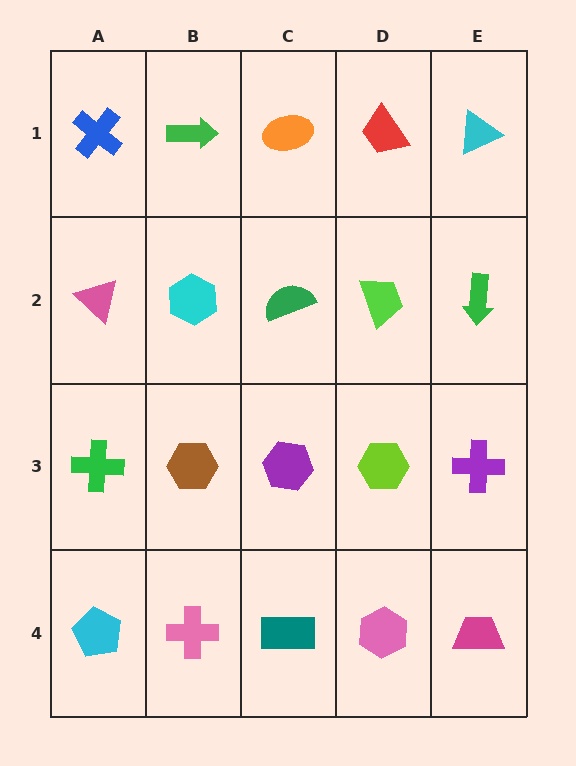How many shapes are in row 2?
5 shapes.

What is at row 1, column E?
A cyan triangle.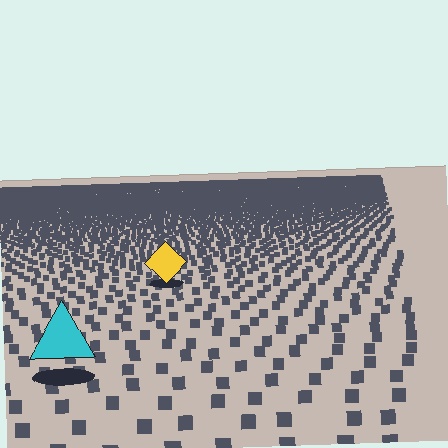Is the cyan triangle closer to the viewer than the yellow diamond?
Yes. The cyan triangle is closer — you can tell from the texture gradient: the ground texture is coarser near it.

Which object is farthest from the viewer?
The yellow diamond is farthest from the viewer. It appears smaller and the ground texture around it is denser.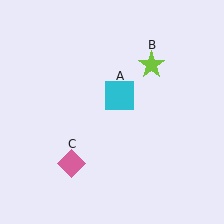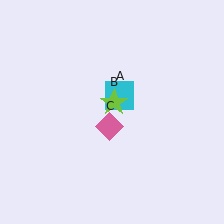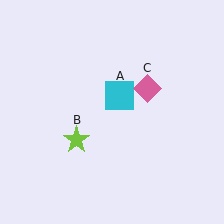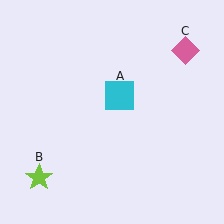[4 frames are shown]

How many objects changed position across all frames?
2 objects changed position: lime star (object B), pink diamond (object C).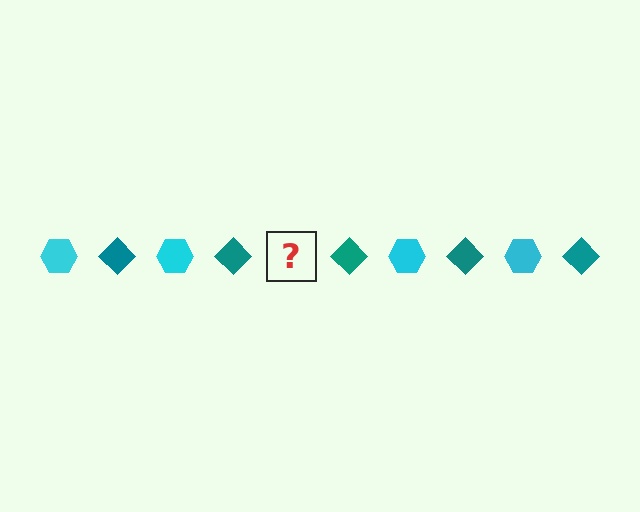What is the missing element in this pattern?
The missing element is a cyan hexagon.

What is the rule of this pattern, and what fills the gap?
The rule is that the pattern alternates between cyan hexagon and teal diamond. The gap should be filled with a cyan hexagon.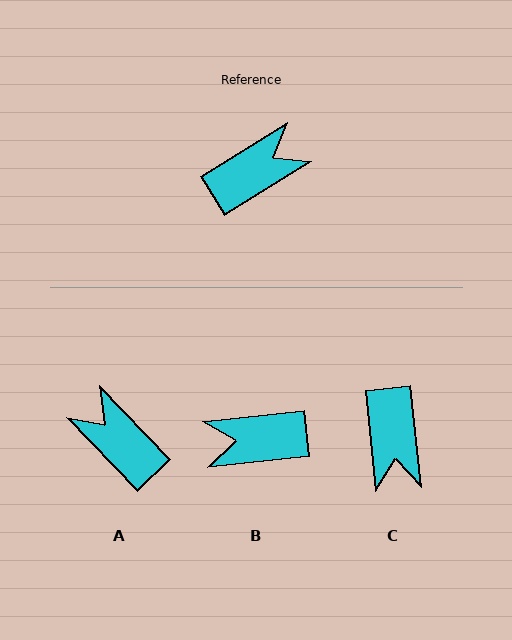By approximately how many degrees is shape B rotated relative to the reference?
Approximately 154 degrees counter-clockwise.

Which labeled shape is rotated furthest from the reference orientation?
B, about 154 degrees away.